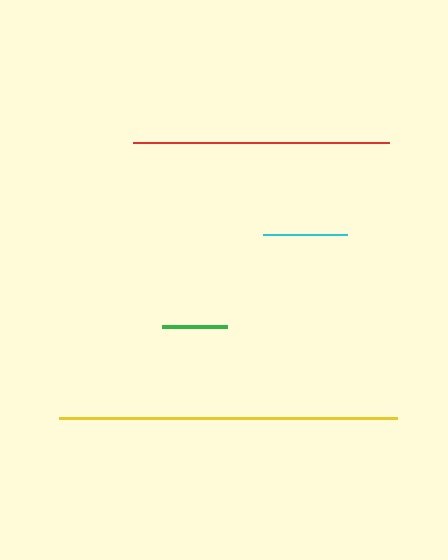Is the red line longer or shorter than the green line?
The red line is longer than the green line.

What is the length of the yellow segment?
The yellow segment is approximately 338 pixels long.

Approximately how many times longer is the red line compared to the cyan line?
The red line is approximately 3.0 times the length of the cyan line.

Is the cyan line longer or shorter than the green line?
The cyan line is longer than the green line.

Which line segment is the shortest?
The green line is the shortest at approximately 65 pixels.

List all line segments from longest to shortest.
From longest to shortest: yellow, red, cyan, green.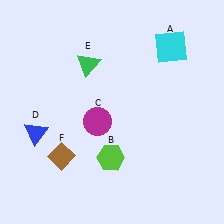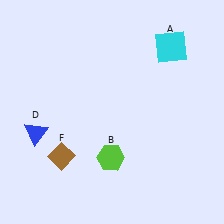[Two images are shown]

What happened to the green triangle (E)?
The green triangle (E) was removed in Image 2. It was in the top-left area of Image 1.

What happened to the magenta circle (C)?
The magenta circle (C) was removed in Image 2. It was in the bottom-left area of Image 1.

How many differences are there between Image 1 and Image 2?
There are 2 differences between the two images.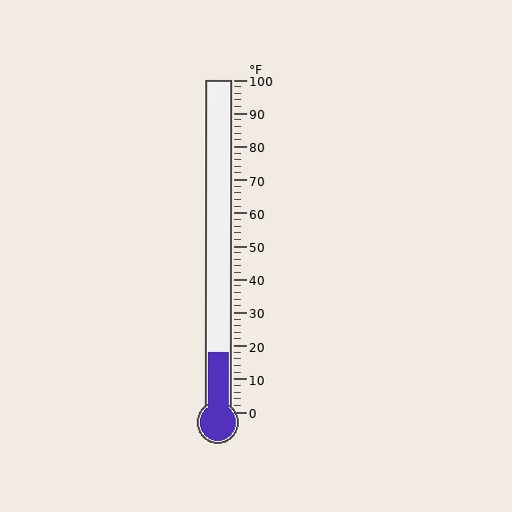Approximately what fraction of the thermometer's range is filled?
The thermometer is filled to approximately 20% of its range.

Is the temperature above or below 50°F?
The temperature is below 50°F.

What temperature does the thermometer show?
The thermometer shows approximately 18°F.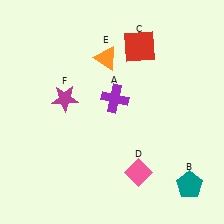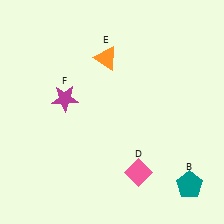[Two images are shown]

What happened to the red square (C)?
The red square (C) was removed in Image 2. It was in the top-right area of Image 1.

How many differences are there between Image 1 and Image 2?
There are 2 differences between the two images.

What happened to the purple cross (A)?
The purple cross (A) was removed in Image 2. It was in the top-right area of Image 1.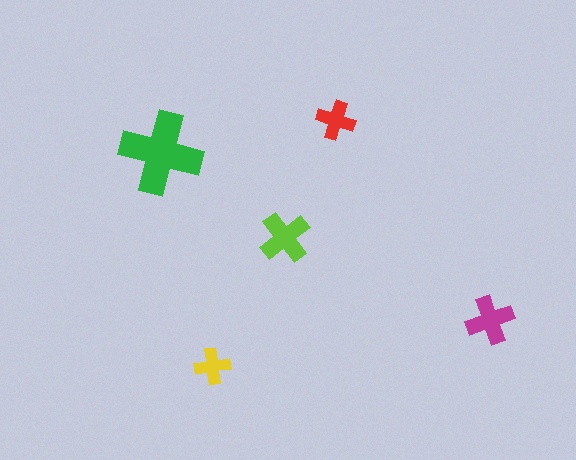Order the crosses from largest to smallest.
the green one, the lime one, the magenta one, the red one, the yellow one.